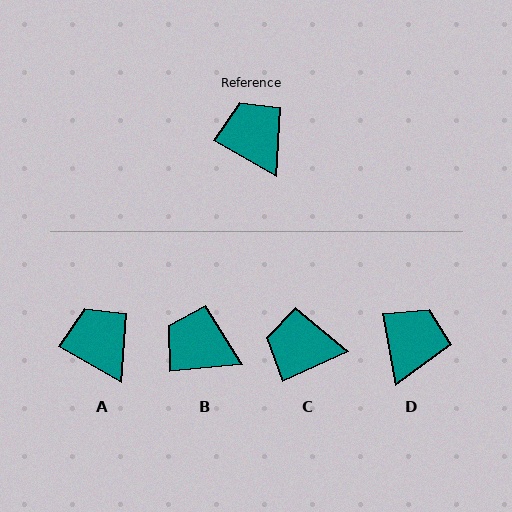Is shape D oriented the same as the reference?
No, it is off by about 50 degrees.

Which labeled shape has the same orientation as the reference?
A.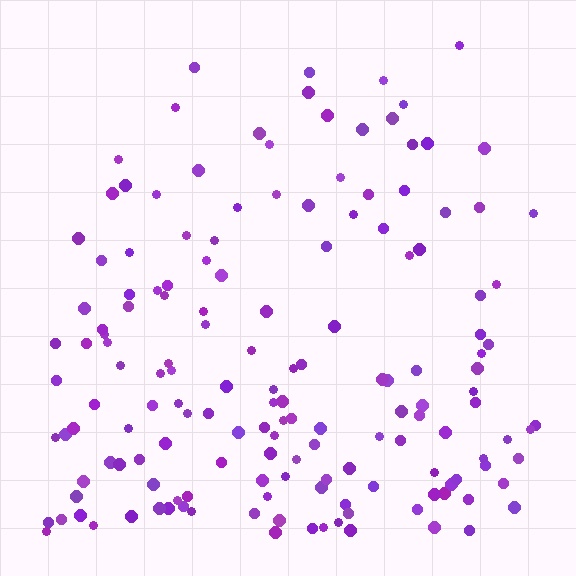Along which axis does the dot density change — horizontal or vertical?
Vertical.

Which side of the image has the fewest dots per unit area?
The top.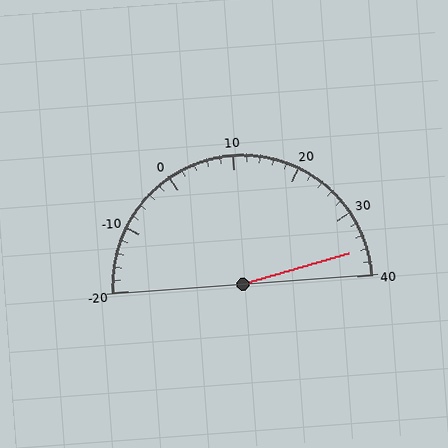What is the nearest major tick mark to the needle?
The nearest major tick mark is 40.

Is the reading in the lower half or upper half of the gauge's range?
The reading is in the upper half of the range (-20 to 40).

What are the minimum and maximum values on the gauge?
The gauge ranges from -20 to 40.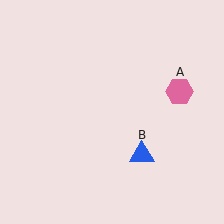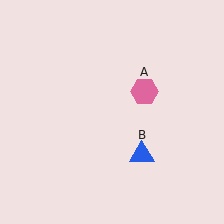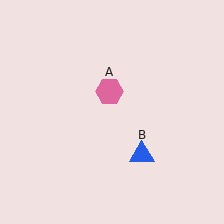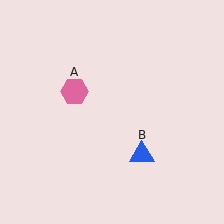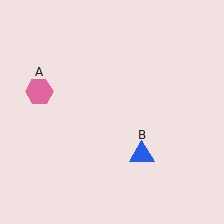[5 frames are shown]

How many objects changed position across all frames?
1 object changed position: pink hexagon (object A).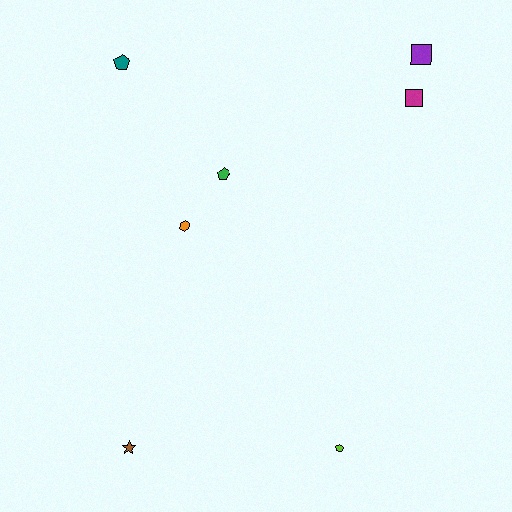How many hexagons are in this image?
There is 1 hexagon.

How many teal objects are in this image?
There is 1 teal object.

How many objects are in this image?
There are 7 objects.